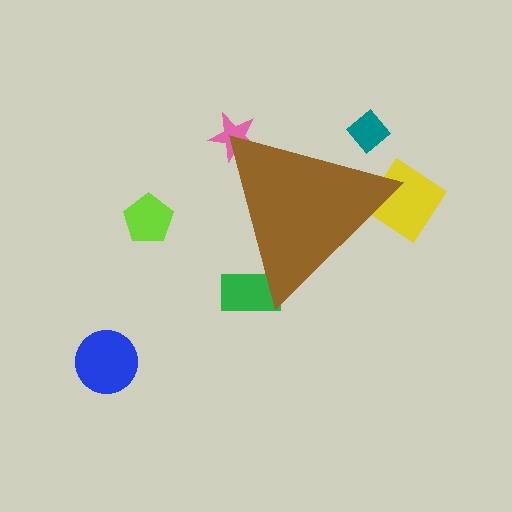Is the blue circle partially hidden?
No, the blue circle is fully visible.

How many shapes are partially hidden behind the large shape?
4 shapes are partially hidden.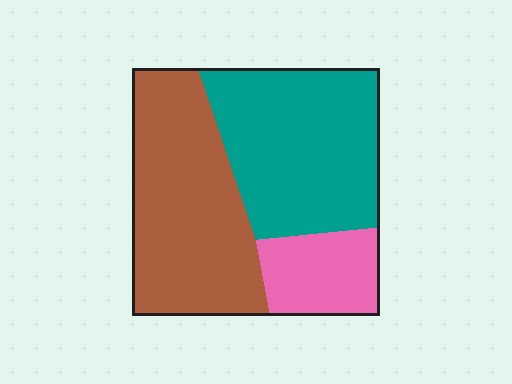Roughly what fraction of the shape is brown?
Brown covers about 45% of the shape.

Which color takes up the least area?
Pink, at roughly 15%.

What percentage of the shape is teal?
Teal takes up between a quarter and a half of the shape.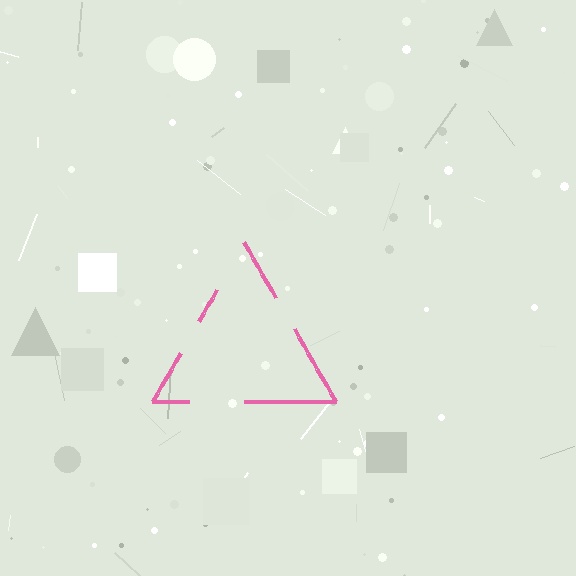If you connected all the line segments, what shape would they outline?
They would outline a triangle.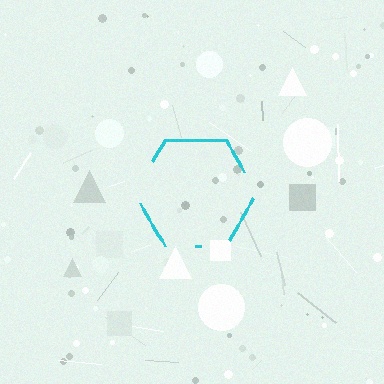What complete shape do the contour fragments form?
The contour fragments form a hexagon.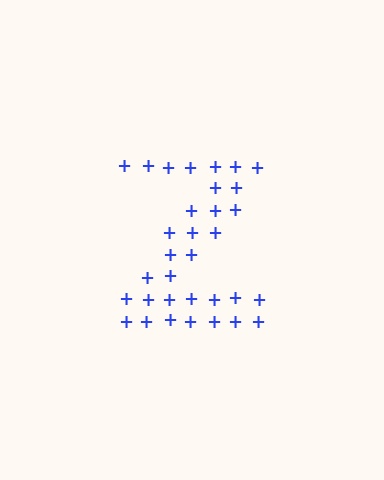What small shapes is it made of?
It is made of small plus signs.